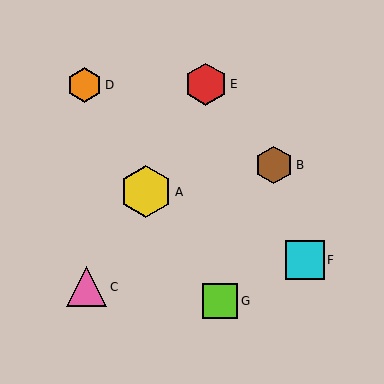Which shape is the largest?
The yellow hexagon (labeled A) is the largest.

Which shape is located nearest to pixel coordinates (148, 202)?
The yellow hexagon (labeled A) at (146, 192) is nearest to that location.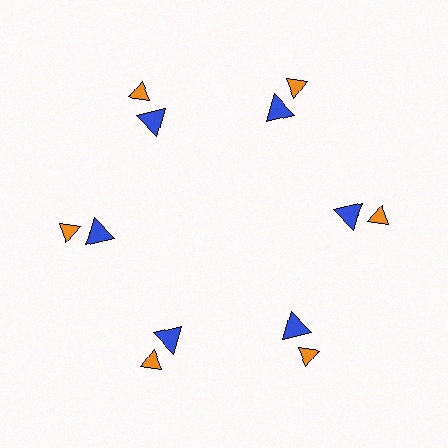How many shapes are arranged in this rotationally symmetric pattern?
There are 12 shapes, arranged in 6 groups of 2.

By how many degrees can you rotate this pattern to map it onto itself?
The pattern maps onto itself every 60 degrees of rotation.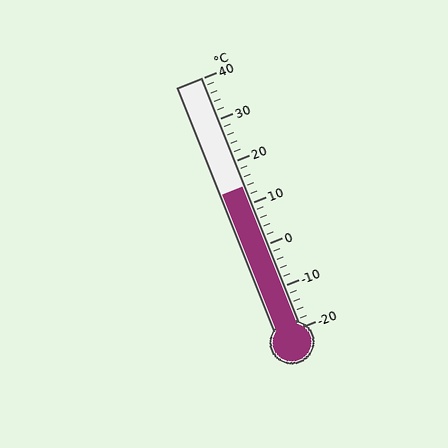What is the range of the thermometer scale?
The thermometer scale ranges from -20°C to 40°C.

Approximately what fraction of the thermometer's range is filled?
The thermometer is filled to approximately 55% of its range.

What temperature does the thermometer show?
The thermometer shows approximately 14°C.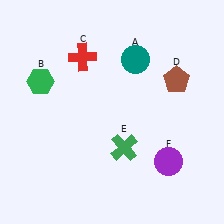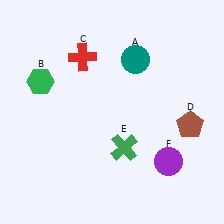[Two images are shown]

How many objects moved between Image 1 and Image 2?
1 object moved between the two images.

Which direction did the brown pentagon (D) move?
The brown pentagon (D) moved down.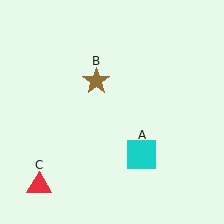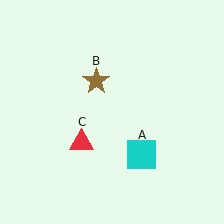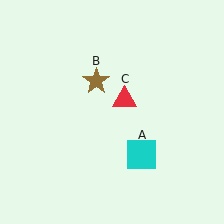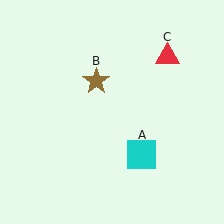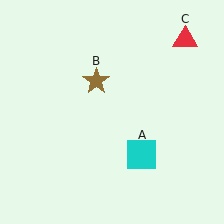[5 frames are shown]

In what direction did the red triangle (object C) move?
The red triangle (object C) moved up and to the right.